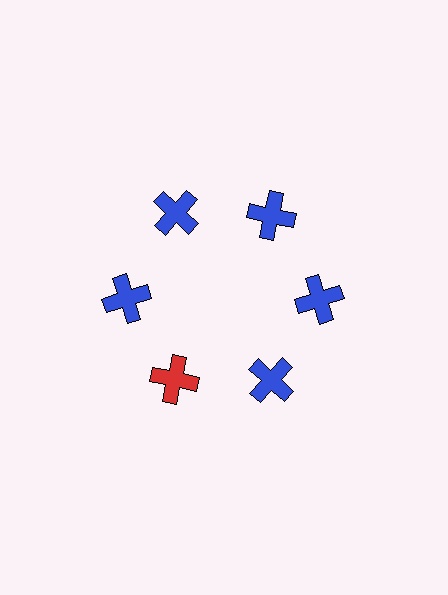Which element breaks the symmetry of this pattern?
The red cross at roughly the 7 o'clock position breaks the symmetry. All other shapes are blue crosses.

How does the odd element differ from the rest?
It has a different color: red instead of blue.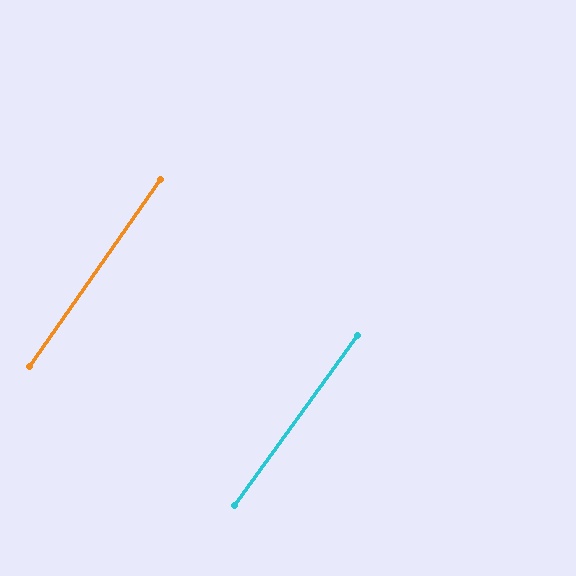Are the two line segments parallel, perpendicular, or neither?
Parallel — their directions differ by only 0.7°.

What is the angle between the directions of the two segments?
Approximately 1 degree.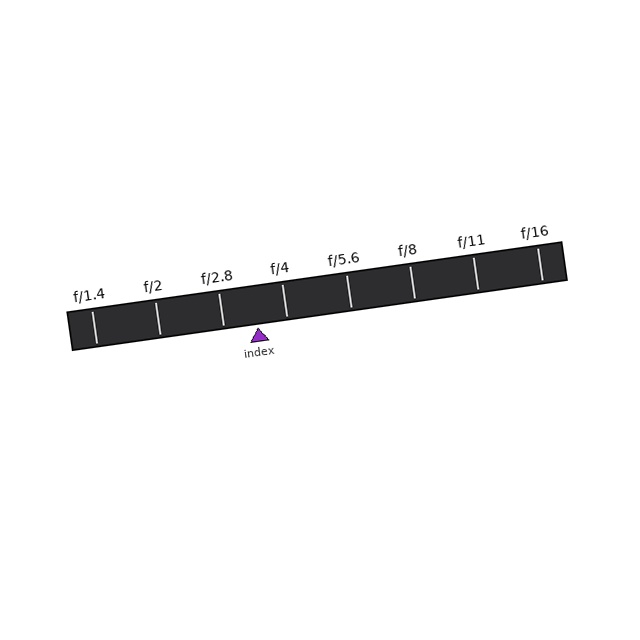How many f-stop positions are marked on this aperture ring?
There are 8 f-stop positions marked.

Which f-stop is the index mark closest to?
The index mark is closest to f/4.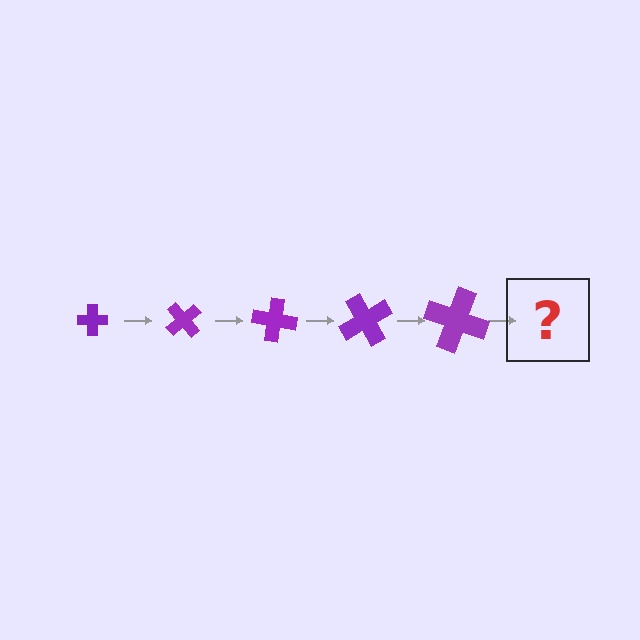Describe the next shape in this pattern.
It should be a cross, larger than the previous one and rotated 250 degrees from the start.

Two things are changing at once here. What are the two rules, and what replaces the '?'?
The two rules are that the cross grows larger each step and it rotates 50 degrees each step. The '?' should be a cross, larger than the previous one and rotated 250 degrees from the start.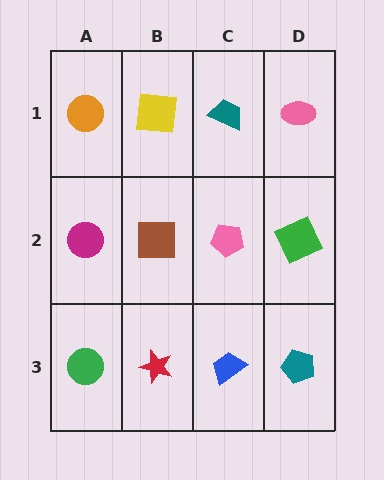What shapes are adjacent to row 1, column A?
A magenta circle (row 2, column A), a yellow square (row 1, column B).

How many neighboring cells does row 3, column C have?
3.